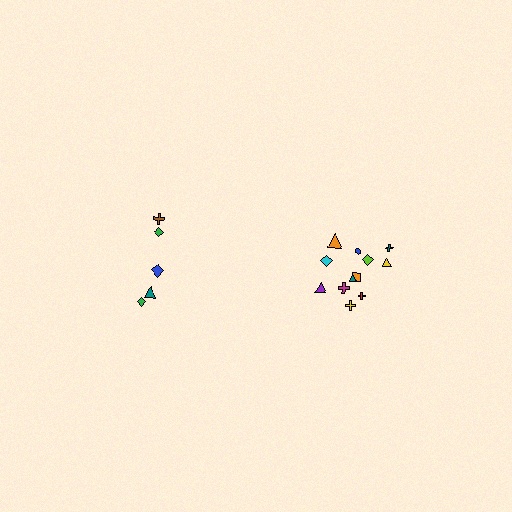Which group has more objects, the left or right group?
The right group.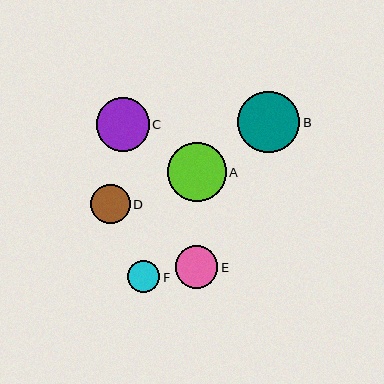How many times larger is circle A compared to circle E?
Circle A is approximately 1.4 times the size of circle E.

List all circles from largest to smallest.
From largest to smallest: B, A, C, E, D, F.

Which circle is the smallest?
Circle F is the smallest with a size of approximately 32 pixels.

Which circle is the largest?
Circle B is the largest with a size of approximately 62 pixels.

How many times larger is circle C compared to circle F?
Circle C is approximately 1.7 times the size of circle F.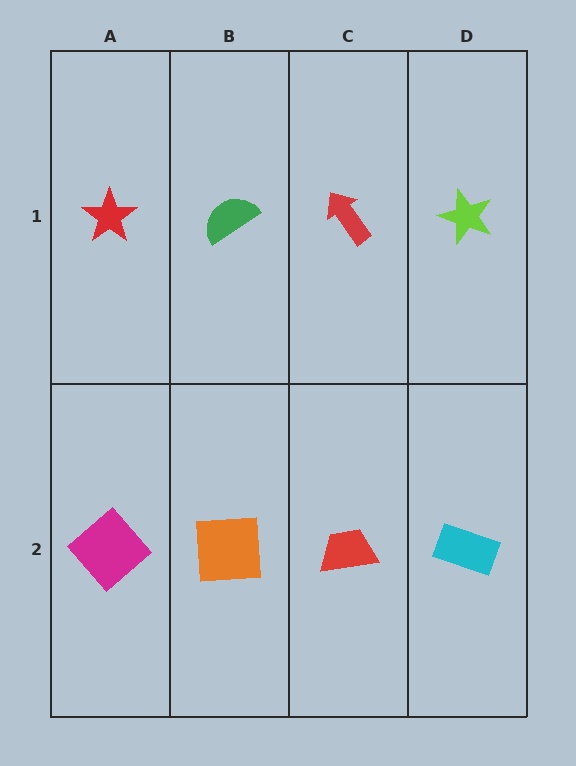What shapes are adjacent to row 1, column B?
An orange square (row 2, column B), a red star (row 1, column A), a red arrow (row 1, column C).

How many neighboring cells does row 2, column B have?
3.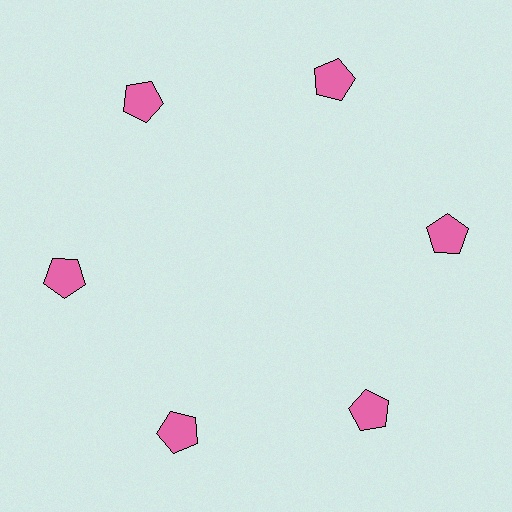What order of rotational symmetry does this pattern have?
This pattern has 6-fold rotational symmetry.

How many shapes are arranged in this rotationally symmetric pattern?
There are 6 shapes, arranged in 6 groups of 1.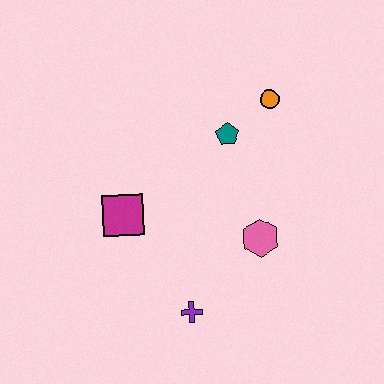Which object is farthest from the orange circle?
The purple cross is farthest from the orange circle.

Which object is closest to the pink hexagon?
The purple cross is closest to the pink hexagon.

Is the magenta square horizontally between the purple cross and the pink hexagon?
No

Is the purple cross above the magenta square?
No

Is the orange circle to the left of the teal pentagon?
No